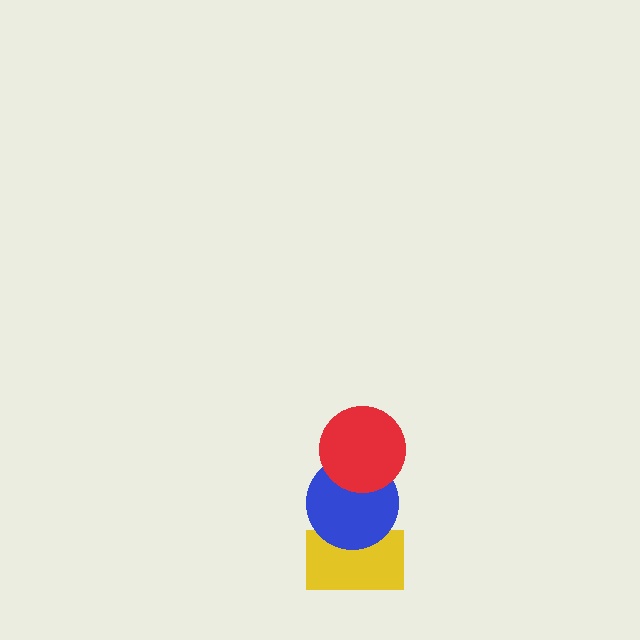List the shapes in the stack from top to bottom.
From top to bottom: the red circle, the blue circle, the yellow rectangle.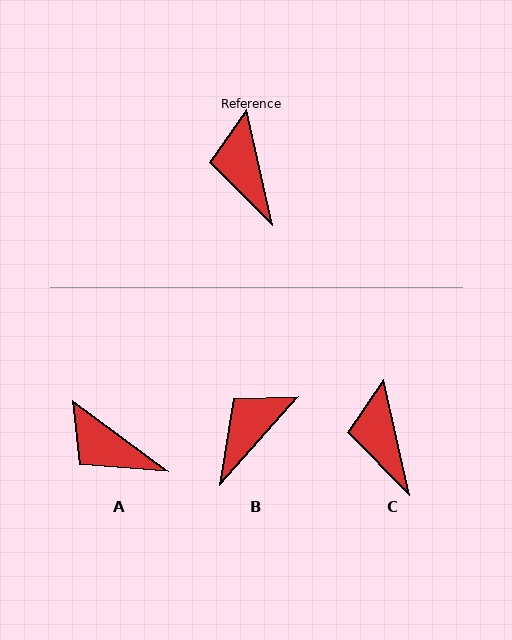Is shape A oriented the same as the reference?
No, it is off by about 41 degrees.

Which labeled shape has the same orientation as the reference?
C.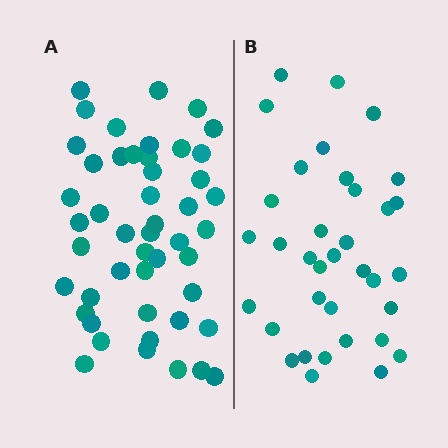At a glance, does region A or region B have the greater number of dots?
Region A (the left region) has more dots.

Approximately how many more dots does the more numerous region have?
Region A has approximately 15 more dots than region B.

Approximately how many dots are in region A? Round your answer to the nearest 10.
About 50 dots. (The exact count is 48, which rounds to 50.)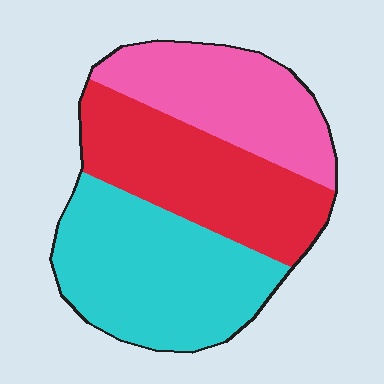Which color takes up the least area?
Pink, at roughly 30%.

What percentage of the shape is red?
Red covers about 35% of the shape.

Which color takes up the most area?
Cyan, at roughly 40%.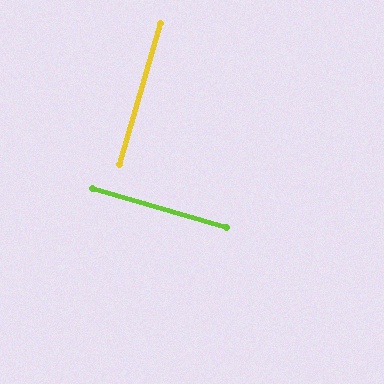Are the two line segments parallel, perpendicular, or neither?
Perpendicular — they meet at approximately 90°.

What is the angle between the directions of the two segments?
Approximately 90 degrees.